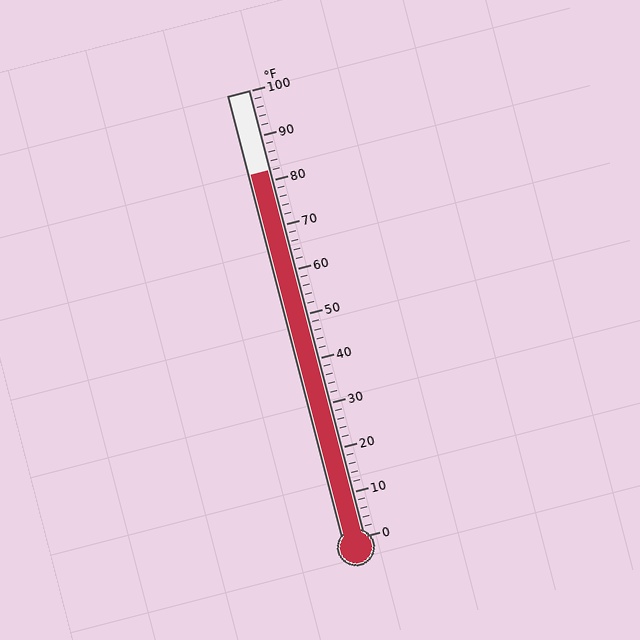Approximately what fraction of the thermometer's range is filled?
The thermometer is filled to approximately 80% of its range.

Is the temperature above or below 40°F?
The temperature is above 40°F.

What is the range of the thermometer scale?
The thermometer scale ranges from 0°F to 100°F.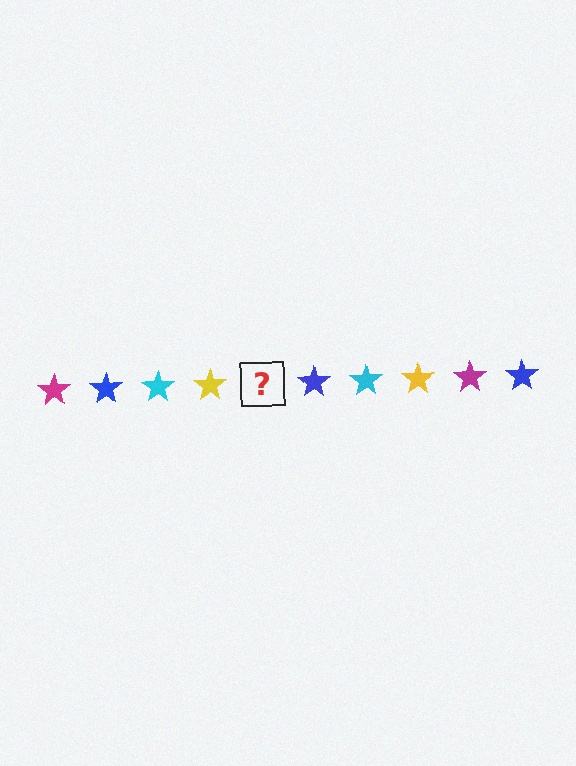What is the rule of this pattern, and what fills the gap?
The rule is that the pattern cycles through magenta, blue, cyan, yellow stars. The gap should be filled with a magenta star.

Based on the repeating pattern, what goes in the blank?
The blank should be a magenta star.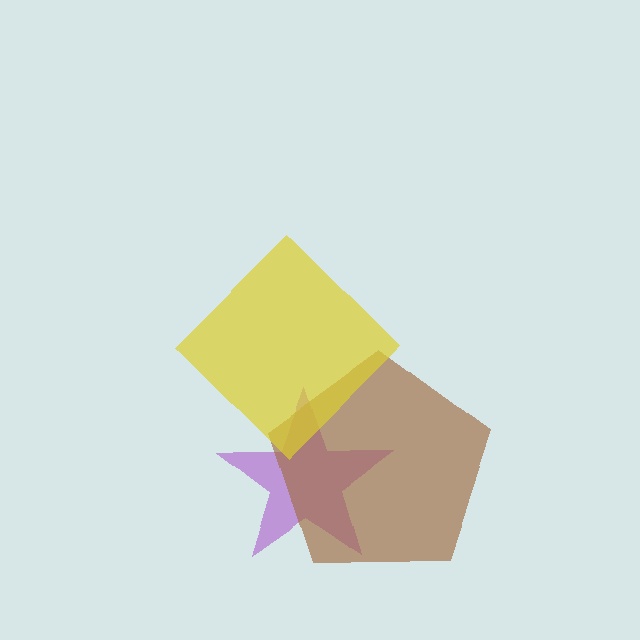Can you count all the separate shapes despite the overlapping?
Yes, there are 3 separate shapes.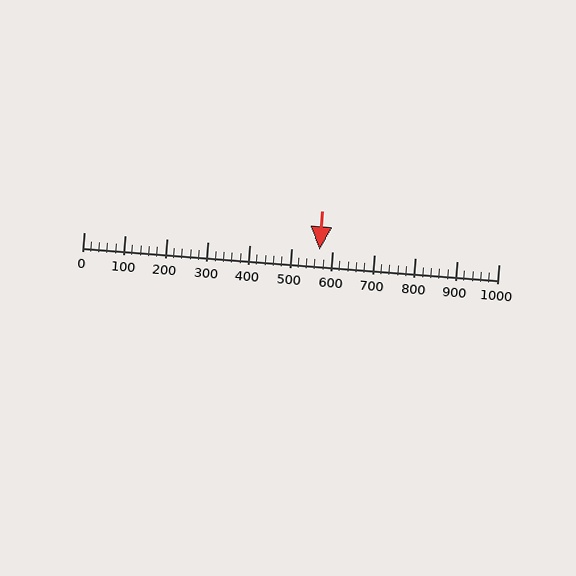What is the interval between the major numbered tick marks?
The major tick marks are spaced 100 units apart.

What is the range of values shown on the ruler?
The ruler shows values from 0 to 1000.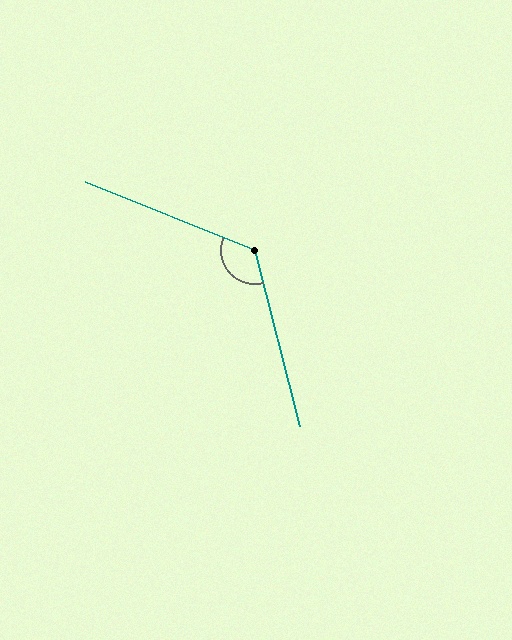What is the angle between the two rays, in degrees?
Approximately 126 degrees.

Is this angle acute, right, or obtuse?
It is obtuse.